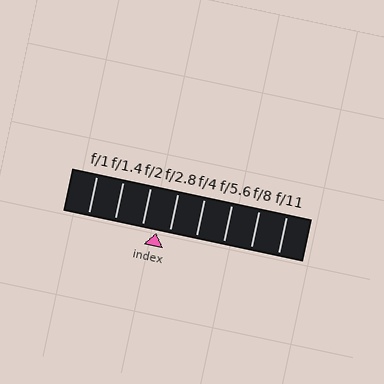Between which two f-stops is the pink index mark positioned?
The index mark is between f/2 and f/2.8.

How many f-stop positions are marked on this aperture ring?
There are 8 f-stop positions marked.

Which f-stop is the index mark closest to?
The index mark is closest to f/2.8.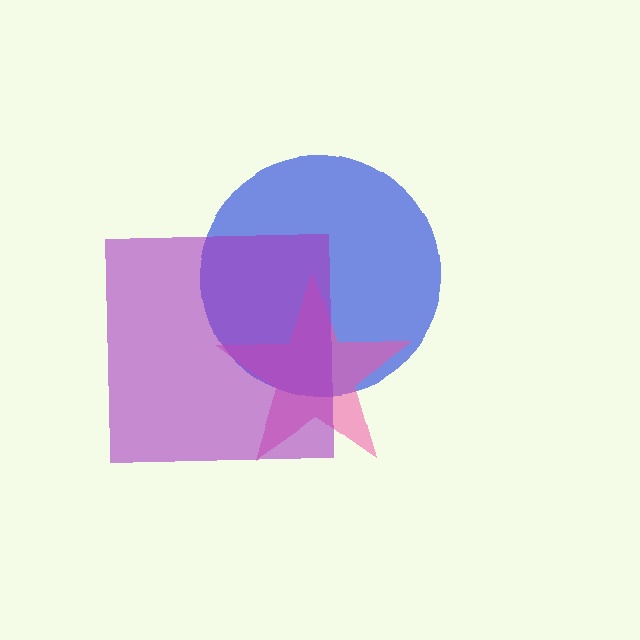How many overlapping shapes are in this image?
There are 3 overlapping shapes in the image.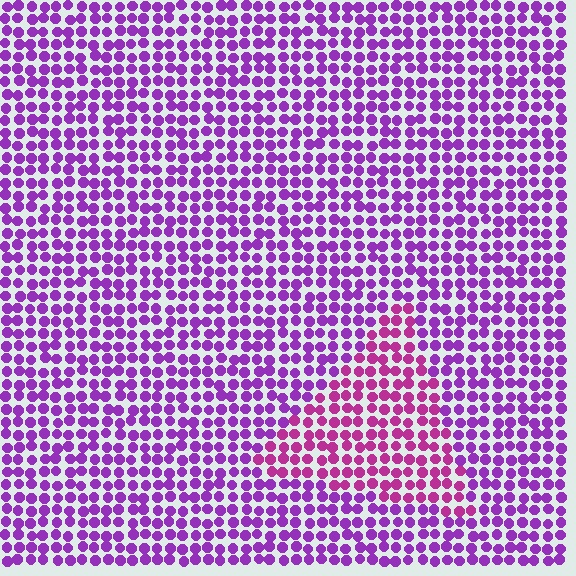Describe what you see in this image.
The image is filled with small purple elements in a uniform arrangement. A triangle-shaped region is visible where the elements are tinted to a slightly different hue, forming a subtle color boundary.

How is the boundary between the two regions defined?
The boundary is defined purely by a slight shift in hue (about 32 degrees). Spacing, size, and orientation are identical on both sides.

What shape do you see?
I see a triangle.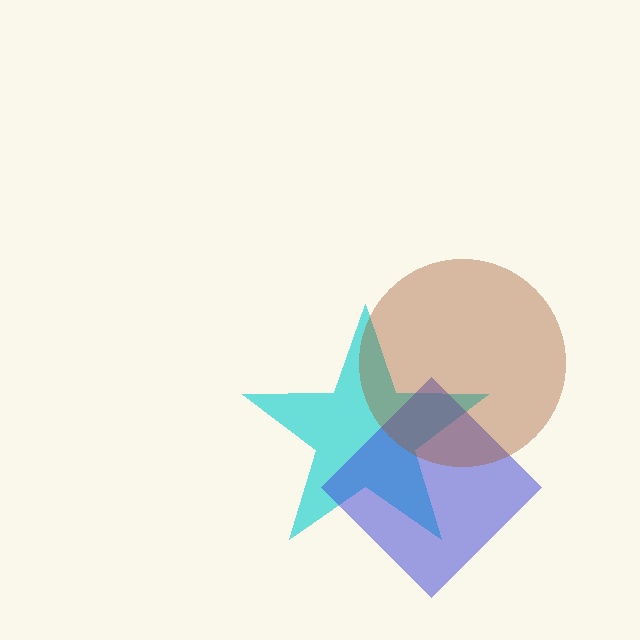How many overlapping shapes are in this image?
There are 3 overlapping shapes in the image.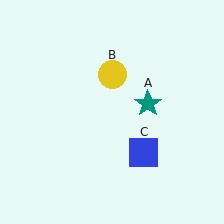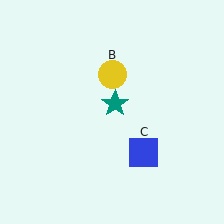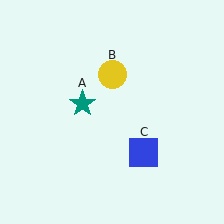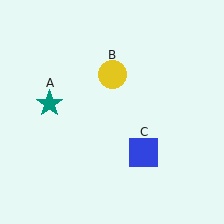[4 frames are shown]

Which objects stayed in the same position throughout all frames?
Yellow circle (object B) and blue square (object C) remained stationary.